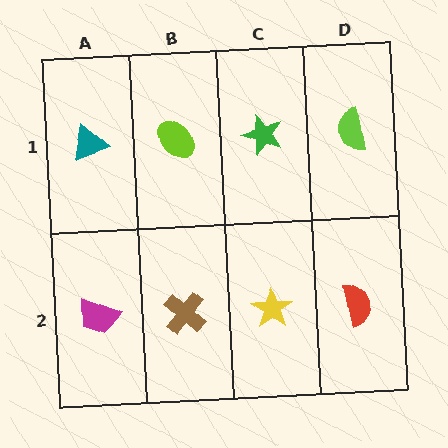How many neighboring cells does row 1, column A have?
2.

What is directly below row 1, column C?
A yellow star.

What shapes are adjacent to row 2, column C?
A green star (row 1, column C), a brown cross (row 2, column B), a red semicircle (row 2, column D).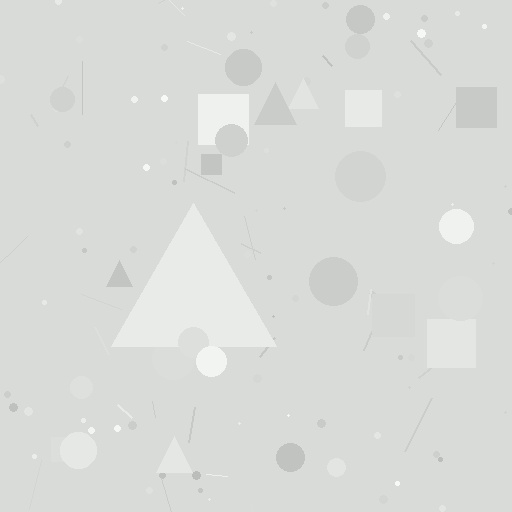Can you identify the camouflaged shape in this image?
The camouflaged shape is a triangle.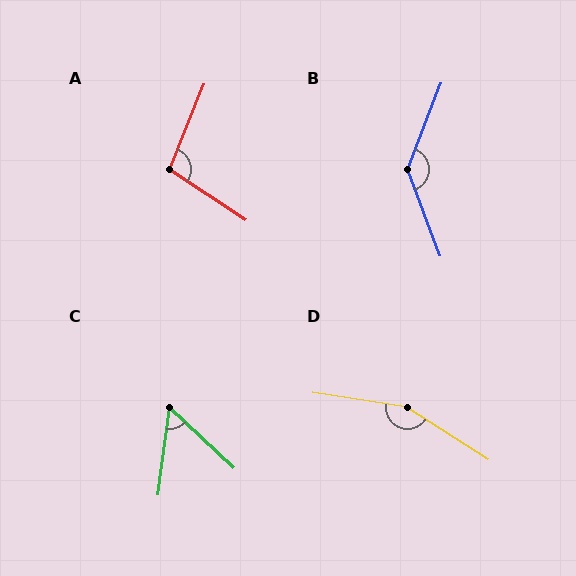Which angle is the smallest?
C, at approximately 54 degrees.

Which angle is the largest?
D, at approximately 156 degrees.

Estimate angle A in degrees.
Approximately 101 degrees.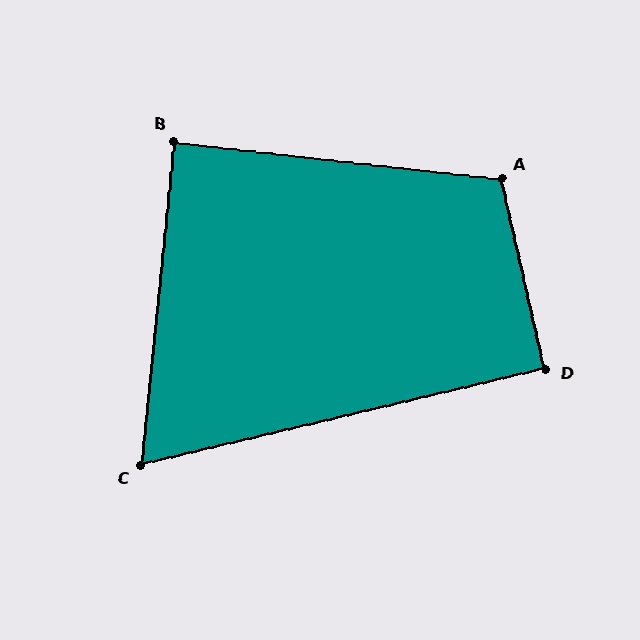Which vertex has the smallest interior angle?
C, at approximately 71 degrees.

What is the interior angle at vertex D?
Approximately 91 degrees (approximately right).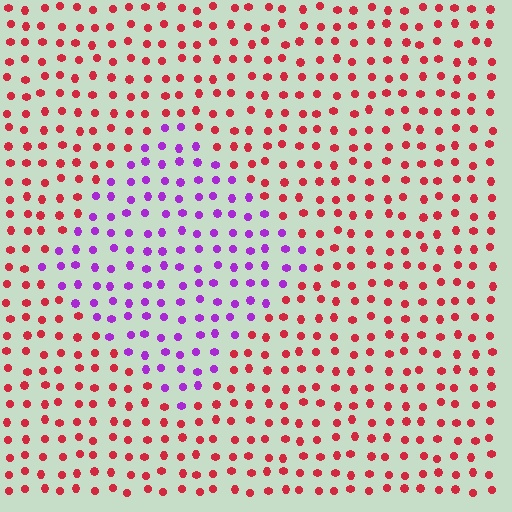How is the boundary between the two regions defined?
The boundary is defined purely by a slight shift in hue (about 67 degrees). Spacing, size, and orientation are identical on both sides.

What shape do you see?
I see a diamond.